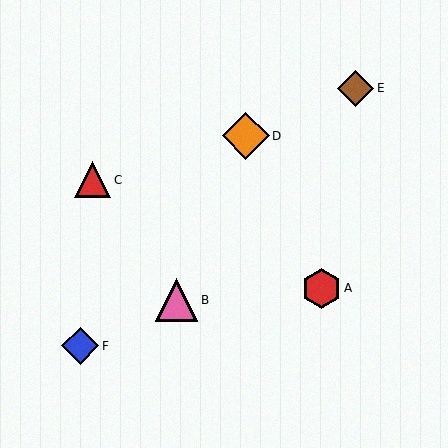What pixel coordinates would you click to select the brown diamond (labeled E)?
Click at (356, 88) to select the brown diamond E.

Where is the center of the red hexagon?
The center of the red hexagon is at (321, 288).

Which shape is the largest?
The orange diamond (labeled D) is the largest.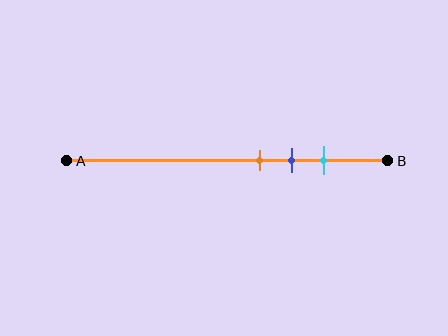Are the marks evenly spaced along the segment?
Yes, the marks are approximately evenly spaced.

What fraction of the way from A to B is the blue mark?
The blue mark is approximately 70% (0.7) of the way from A to B.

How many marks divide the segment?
There are 3 marks dividing the segment.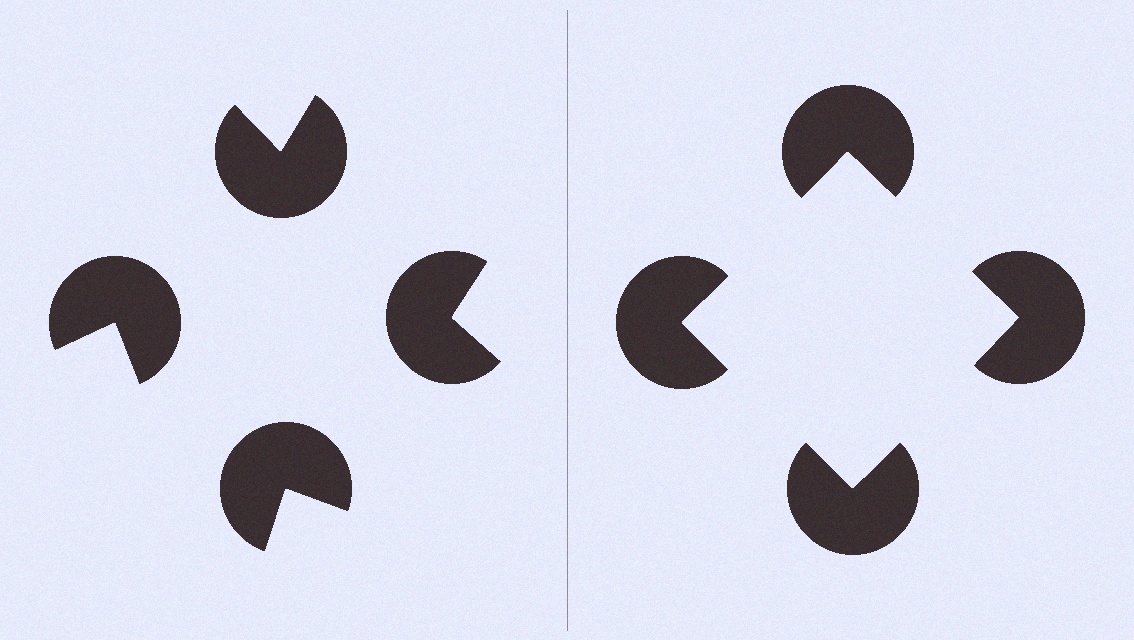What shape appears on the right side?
An illusory square.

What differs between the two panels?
The pac-man discs are positioned identically on both sides; only the wedge orientations differ. On the right they align to a square; on the left they are misaligned.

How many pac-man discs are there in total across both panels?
8 — 4 on each side.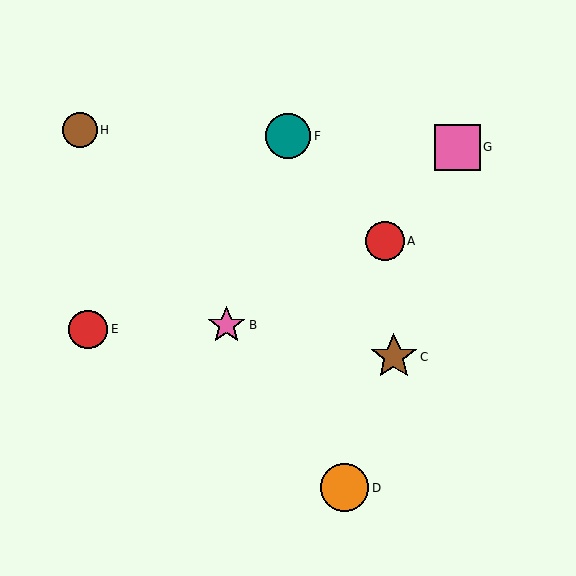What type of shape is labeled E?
Shape E is a red circle.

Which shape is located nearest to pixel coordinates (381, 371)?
The brown star (labeled C) at (394, 357) is nearest to that location.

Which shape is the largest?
The orange circle (labeled D) is the largest.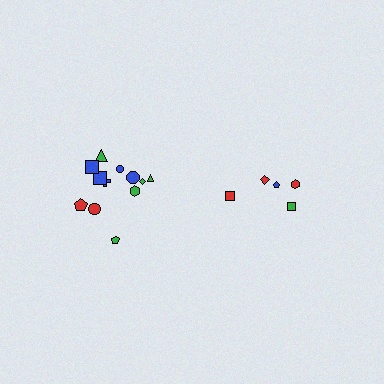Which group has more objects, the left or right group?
The left group.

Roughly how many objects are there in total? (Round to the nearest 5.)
Roughly 15 objects in total.